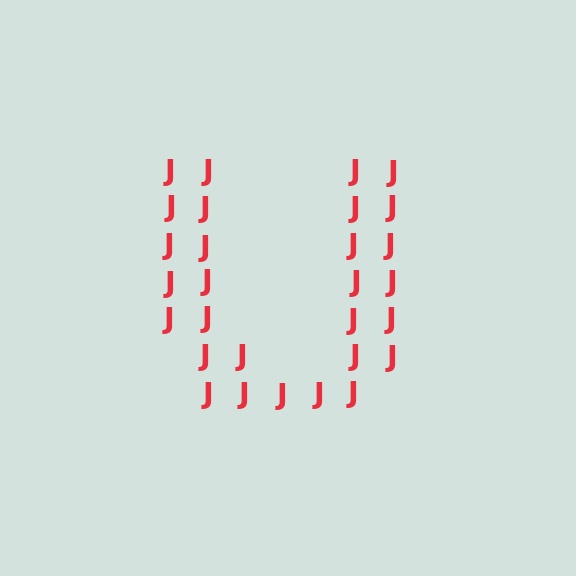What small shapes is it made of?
It is made of small letter J's.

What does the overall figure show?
The overall figure shows the letter U.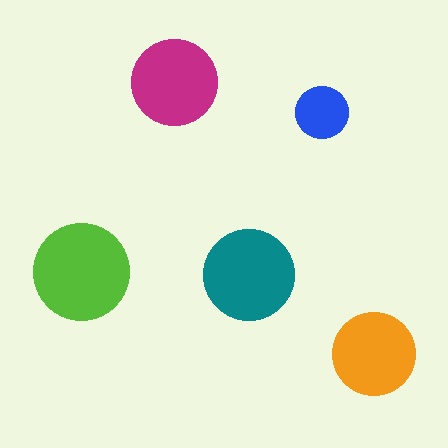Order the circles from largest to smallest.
the lime one, the teal one, the magenta one, the orange one, the blue one.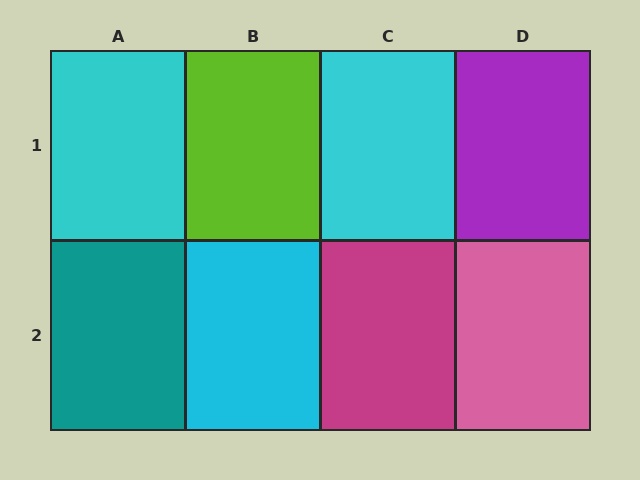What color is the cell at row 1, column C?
Cyan.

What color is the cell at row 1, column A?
Cyan.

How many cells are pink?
1 cell is pink.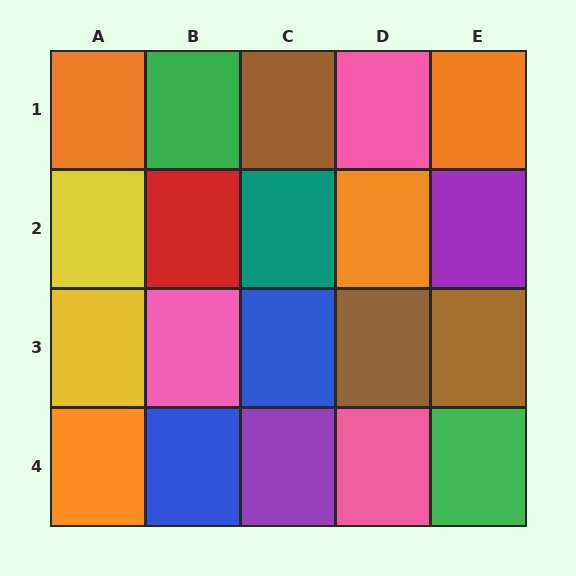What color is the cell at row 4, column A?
Orange.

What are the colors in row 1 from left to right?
Orange, green, brown, pink, orange.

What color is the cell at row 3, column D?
Brown.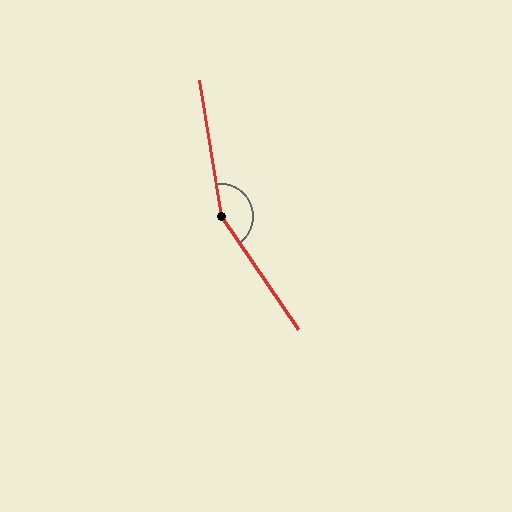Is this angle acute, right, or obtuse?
It is obtuse.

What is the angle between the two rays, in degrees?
Approximately 154 degrees.